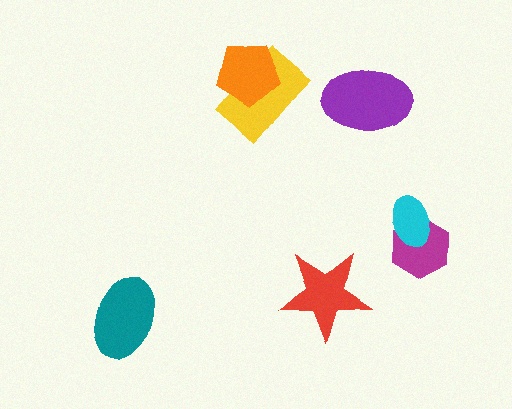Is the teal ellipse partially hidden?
No, no other shape covers it.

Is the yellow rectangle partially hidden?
Yes, it is partially covered by another shape.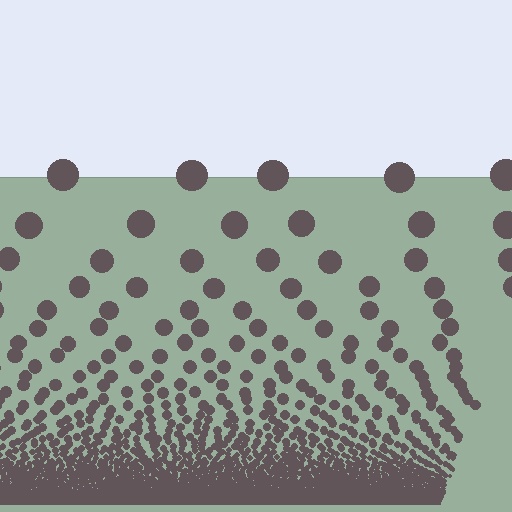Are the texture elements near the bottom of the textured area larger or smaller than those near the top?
Smaller. The gradient is inverted — elements near the bottom are smaller and denser.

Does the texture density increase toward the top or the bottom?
Density increases toward the bottom.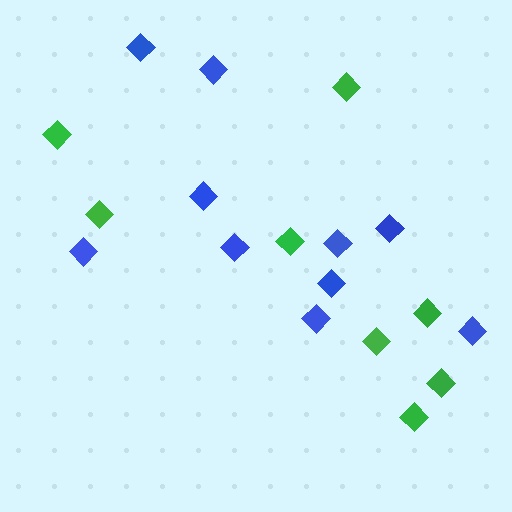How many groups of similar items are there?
There are 2 groups: one group of green diamonds (8) and one group of blue diamonds (10).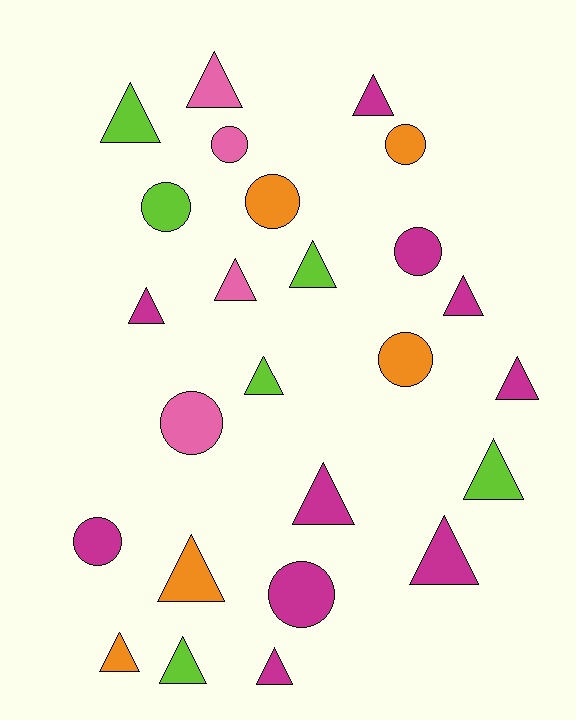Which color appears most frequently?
Magenta, with 10 objects.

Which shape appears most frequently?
Triangle, with 16 objects.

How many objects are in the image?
There are 25 objects.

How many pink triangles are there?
There are 2 pink triangles.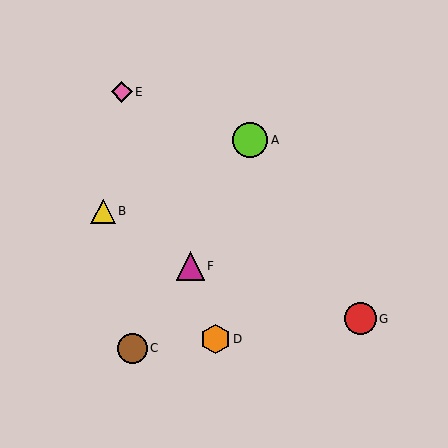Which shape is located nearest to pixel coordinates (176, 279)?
The magenta triangle (labeled F) at (190, 266) is nearest to that location.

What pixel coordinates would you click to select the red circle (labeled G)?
Click at (360, 319) to select the red circle G.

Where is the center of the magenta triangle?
The center of the magenta triangle is at (190, 266).